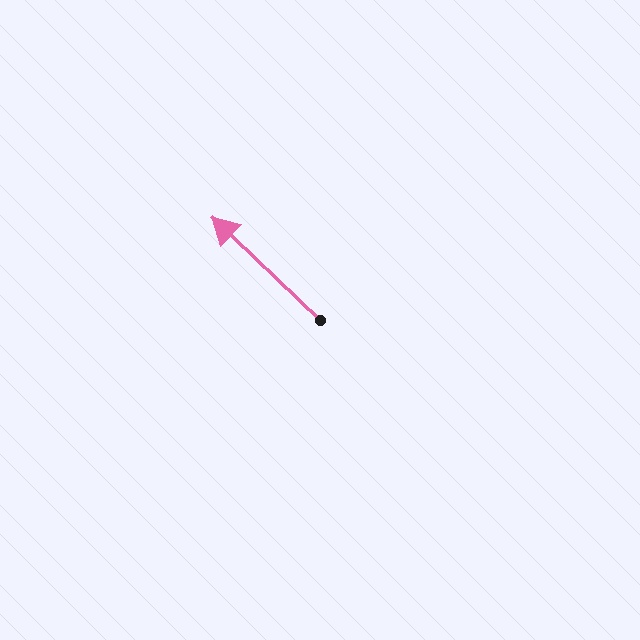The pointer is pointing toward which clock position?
Roughly 10 o'clock.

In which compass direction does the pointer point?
Northwest.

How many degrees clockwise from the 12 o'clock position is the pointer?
Approximately 314 degrees.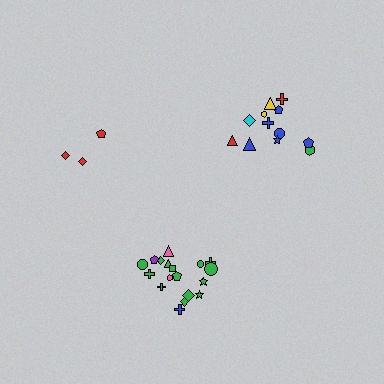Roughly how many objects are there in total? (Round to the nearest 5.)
Roughly 35 objects in total.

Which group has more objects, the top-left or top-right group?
The top-right group.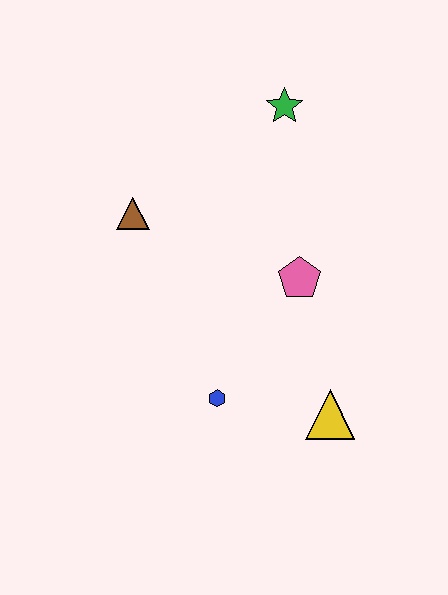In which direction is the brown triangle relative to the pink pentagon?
The brown triangle is to the left of the pink pentagon.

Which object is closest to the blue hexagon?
The yellow triangle is closest to the blue hexagon.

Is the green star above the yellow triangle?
Yes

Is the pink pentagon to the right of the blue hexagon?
Yes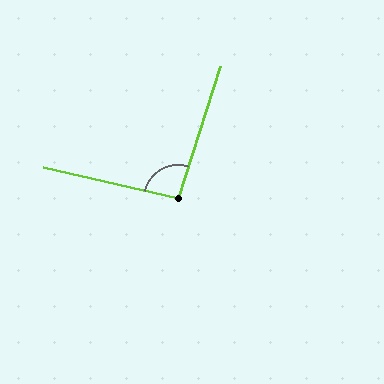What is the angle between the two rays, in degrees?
Approximately 95 degrees.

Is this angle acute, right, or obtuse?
It is approximately a right angle.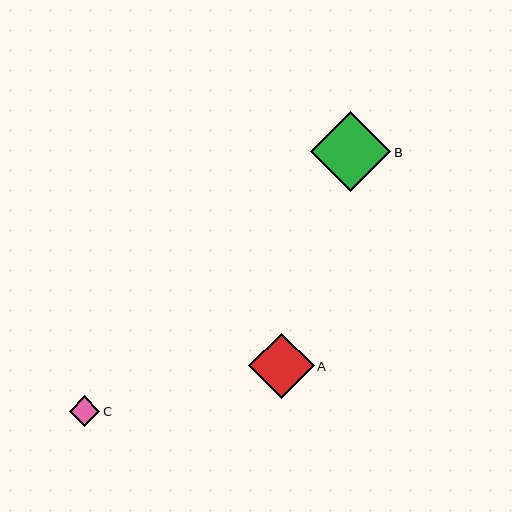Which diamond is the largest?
Diamond B is the largest with a size of approximately 80 pixels.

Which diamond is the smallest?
Diamond C is the smallest with a size of approximately 31 pixels.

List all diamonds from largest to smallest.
From largest to smallest: B, A, C.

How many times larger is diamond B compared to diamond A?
Diamond B is approximately 1.2 times the size of diamond A.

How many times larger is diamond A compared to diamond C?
Diamond A is approximately 2.1 times the size of diamond C.